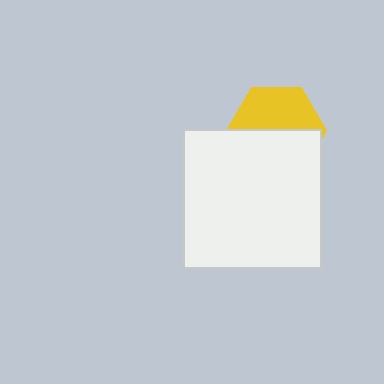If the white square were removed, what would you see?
You would see the complete yellow hexagon.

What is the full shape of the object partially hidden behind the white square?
The partially hidden object is a yellow hexagon.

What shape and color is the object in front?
The object in front is a white square.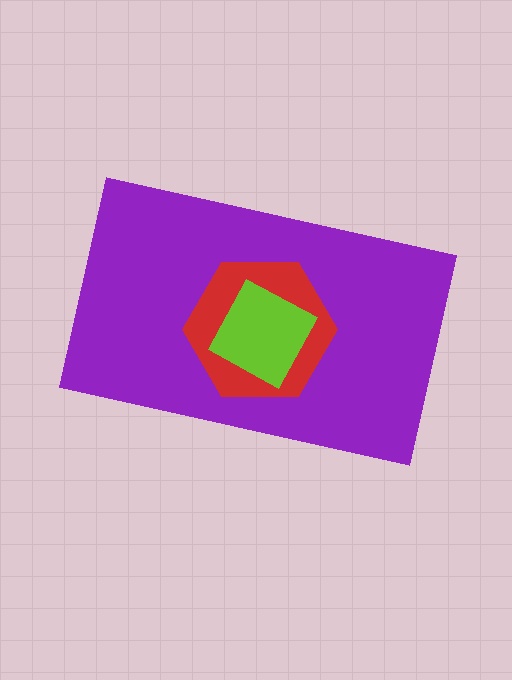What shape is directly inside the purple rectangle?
The red hexagon.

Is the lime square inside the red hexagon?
Yes.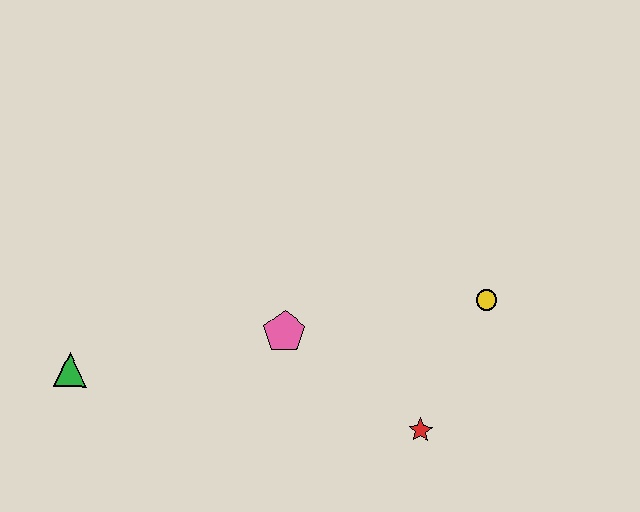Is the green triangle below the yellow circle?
Yes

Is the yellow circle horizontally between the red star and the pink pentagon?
No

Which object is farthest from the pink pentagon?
The green triangle is farthest from the pink pentagon.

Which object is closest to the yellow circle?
The red star is closest to the yellow circle.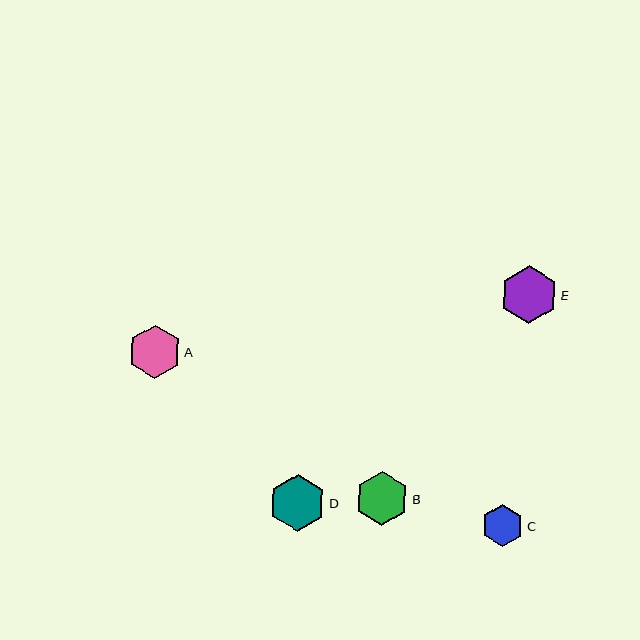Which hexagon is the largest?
Hexagon E is the largest with a size of approximately 57 pixels.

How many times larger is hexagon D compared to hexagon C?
Hexagon D is approximately 1.4 times the size of hexagon C.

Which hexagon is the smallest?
Hexagon C is the smallest with a size of approximately 42 pixels.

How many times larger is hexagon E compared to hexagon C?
Hexagon E is approximately 1.4 times the size of hexagon C.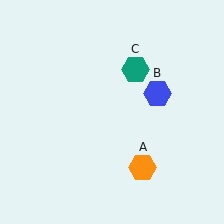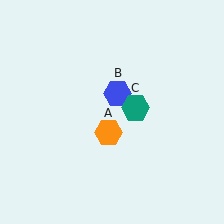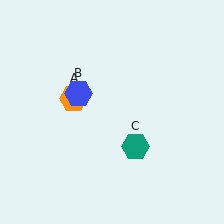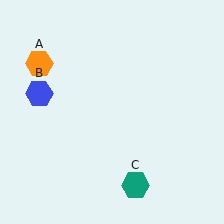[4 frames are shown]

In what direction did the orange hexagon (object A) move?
The orange hexagon (object A) moved up and to the left.